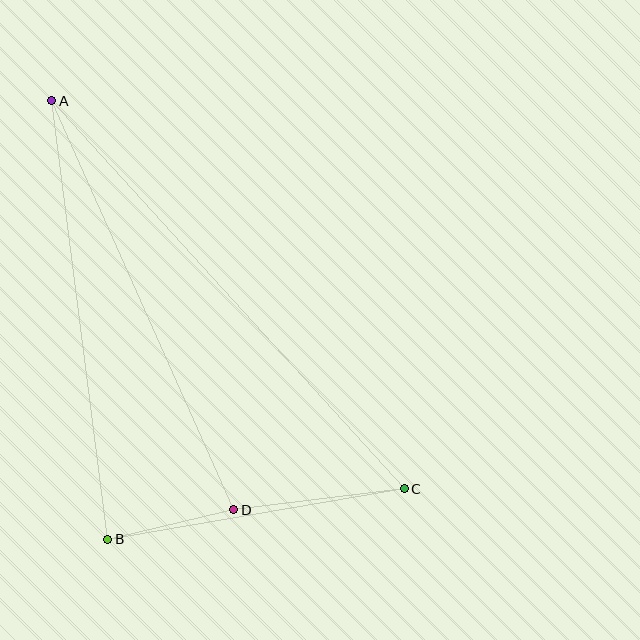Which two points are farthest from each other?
Points A and C are farthest from each other.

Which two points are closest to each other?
Points B and D are closest to each other.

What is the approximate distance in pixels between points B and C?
The distance between B and C is approximately 301 pixels.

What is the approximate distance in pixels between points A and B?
The distance between A and B is approximately 442 pixels.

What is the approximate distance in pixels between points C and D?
The distance between C and D is approximately 172 pixels.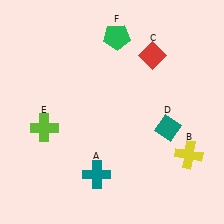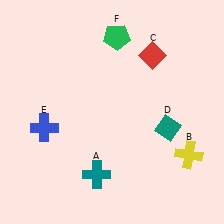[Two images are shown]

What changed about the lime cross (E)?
In Image 1, E is lime. In Image 2, it changed to blue.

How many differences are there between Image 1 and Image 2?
There is 1 difference between the two images.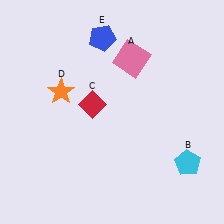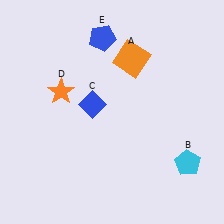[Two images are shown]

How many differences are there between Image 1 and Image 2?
There are 2 differences between the two images.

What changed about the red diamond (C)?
In Image 1, C is red. In Image 2, it changed to blue.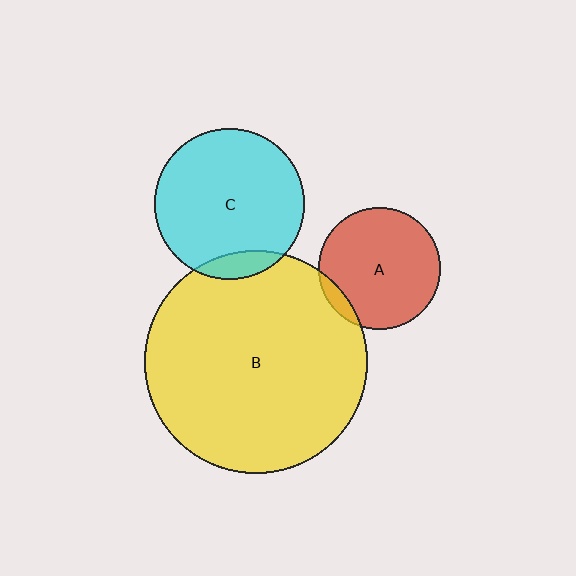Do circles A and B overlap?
Yes.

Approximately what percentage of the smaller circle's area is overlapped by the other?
Approximately 10%.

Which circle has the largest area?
Circle B (yellow).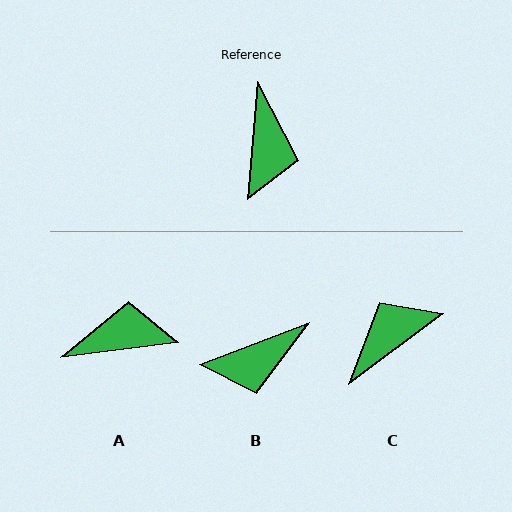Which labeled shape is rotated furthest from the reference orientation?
C, about 132 degrees away.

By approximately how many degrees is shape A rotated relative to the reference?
Approximately 102 degrees counter-clockwise.